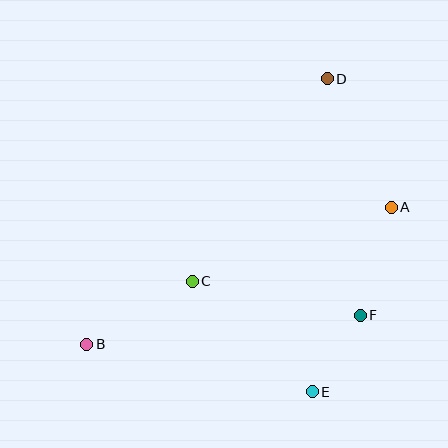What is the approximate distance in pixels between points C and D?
The distance between C and D is approximately 243 pixels.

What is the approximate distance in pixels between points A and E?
The distance between A and E is approximately 201 pixels.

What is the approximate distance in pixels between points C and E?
The distance between C and E is approximately 163 pixels.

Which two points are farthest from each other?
Points B and D are farthest from each other.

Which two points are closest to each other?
Points E and F are closest to each other.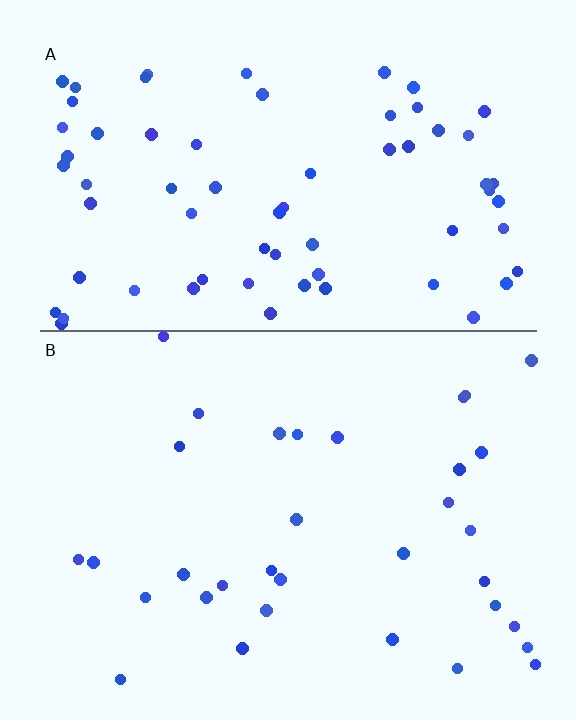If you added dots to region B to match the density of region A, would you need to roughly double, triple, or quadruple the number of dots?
Approximately double.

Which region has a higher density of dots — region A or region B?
A (the top).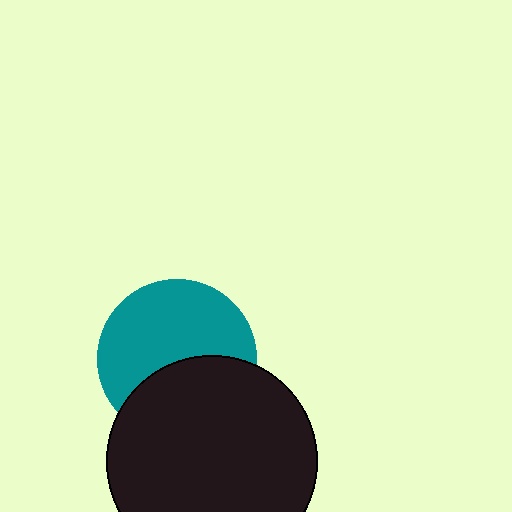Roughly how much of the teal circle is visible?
About half of it is visible (roughly 60%).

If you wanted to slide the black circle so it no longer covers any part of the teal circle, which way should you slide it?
Slide it down — that is the most direct way to separate the two shapes.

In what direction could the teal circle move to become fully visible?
The teal circle could move up. That would shift it out from behind the black circle entirely.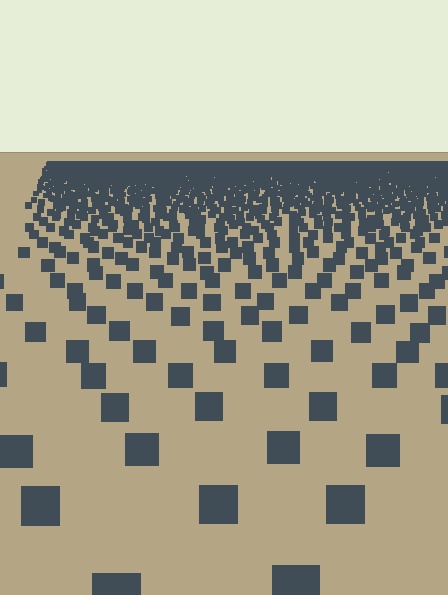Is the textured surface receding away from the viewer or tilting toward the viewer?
The surface is receding away from the viewer. Texture elements get smaller and denser toward the top.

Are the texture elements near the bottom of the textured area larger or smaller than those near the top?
Larger. Near the bottom, elements are closer to the viewer and appear at a bigger on-screen size.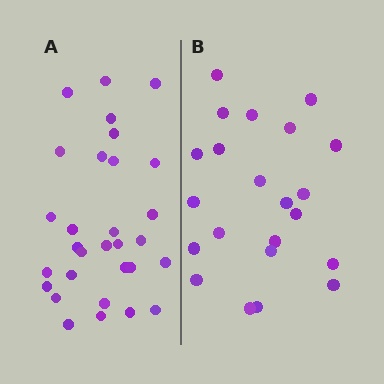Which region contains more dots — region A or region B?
Region A (the left region) has more dots.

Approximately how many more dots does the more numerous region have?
Region A has roughly 8 or so more dots than region B.